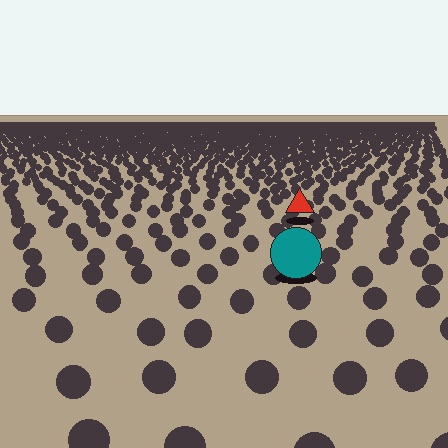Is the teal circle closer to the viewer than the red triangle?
Yes. The teal circle is closer — you can tell from the texture gradient: the ground texture is coarser near it.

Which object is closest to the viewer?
The teal circle is closest. The texture marks near it are larger and more spread out.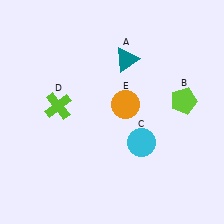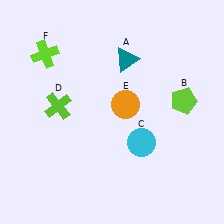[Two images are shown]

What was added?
A lime cross (F) was added in Image 2.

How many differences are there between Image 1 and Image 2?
There is 1 difference between the two images.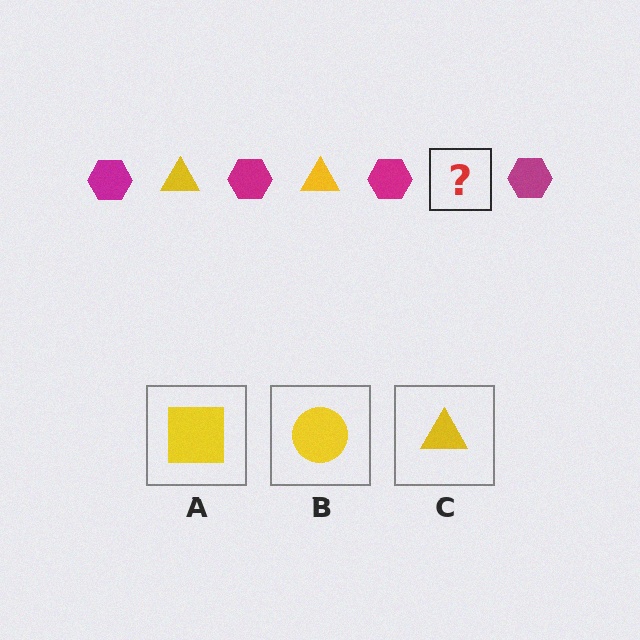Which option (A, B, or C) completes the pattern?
C.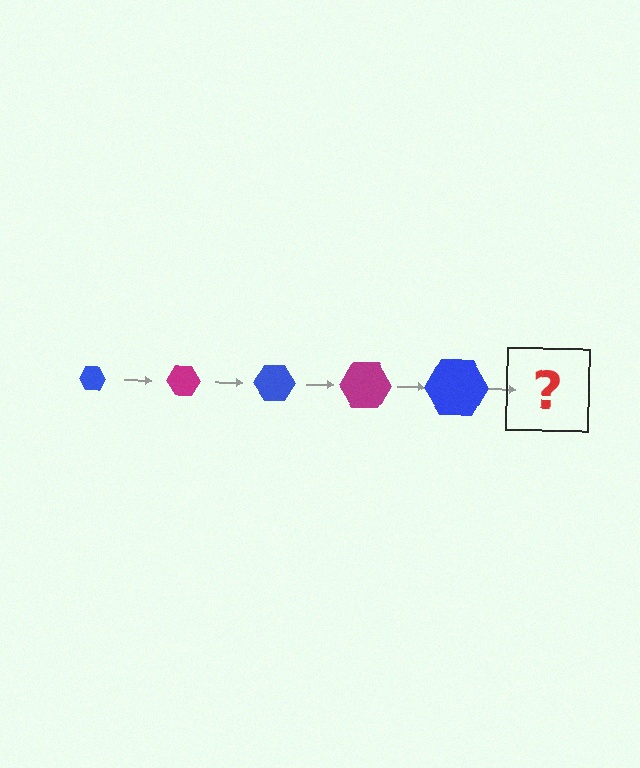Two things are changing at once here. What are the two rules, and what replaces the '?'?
The two rules are that the hexagon grows larger each step and the color cycles through blue and magenta. The '?' should be a magenta hexagon, larger than the previous one.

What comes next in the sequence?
The next element should be a magenta hexagon, larger than the previous one.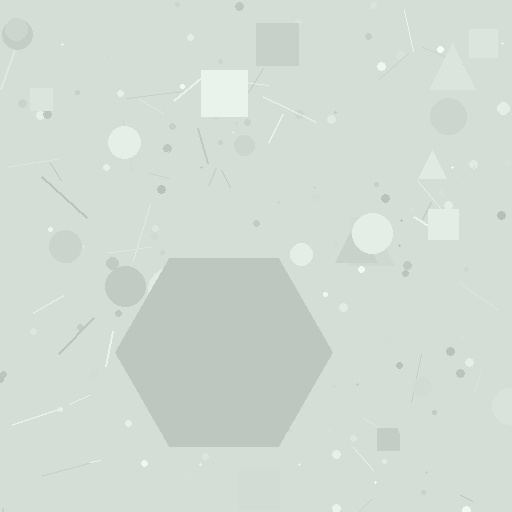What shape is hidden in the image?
A hexagon is hidden in the image.